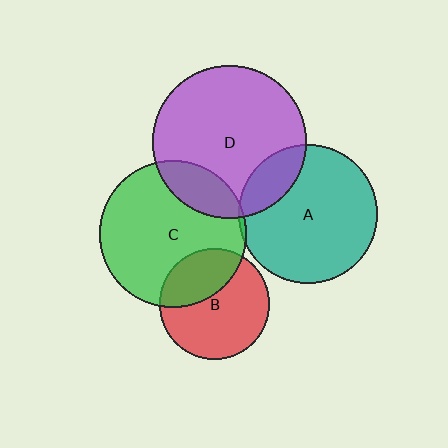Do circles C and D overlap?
Yes.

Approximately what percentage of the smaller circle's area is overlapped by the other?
Approximately 20%.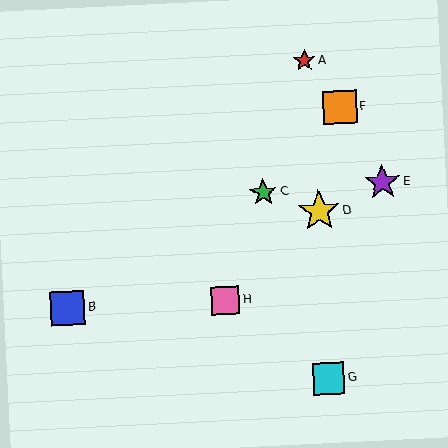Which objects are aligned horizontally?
Objects B, H are aligned horizontally.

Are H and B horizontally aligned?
Yes, both are at y≈300.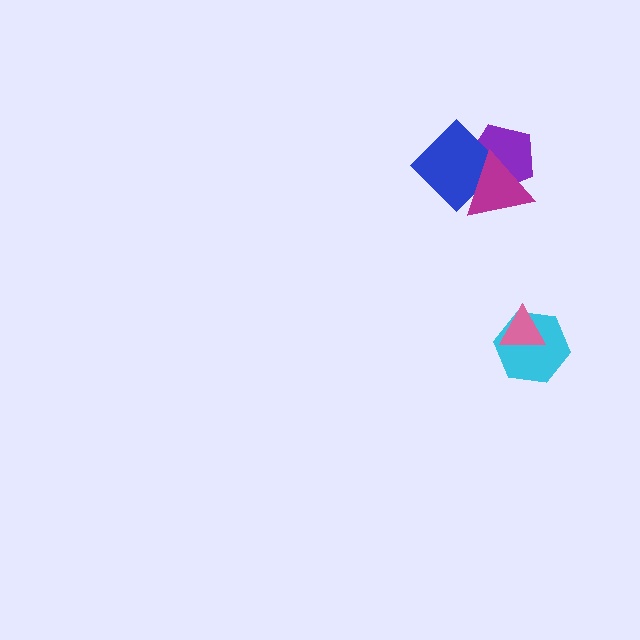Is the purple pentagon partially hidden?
Yes, it is partially covered by another shape.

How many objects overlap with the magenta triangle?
2 objects overlap with the magenta triangle.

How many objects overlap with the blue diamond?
2 objects overlap with the blue diamond.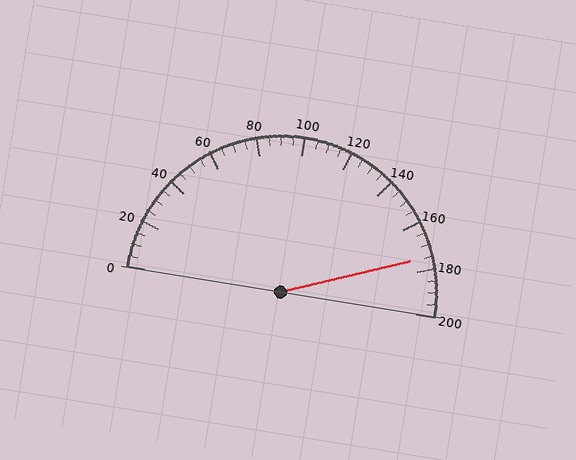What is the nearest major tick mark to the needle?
The nearest major tick mark is 180.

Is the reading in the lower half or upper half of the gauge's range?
The reading is in the upper half of the range (0 to 200).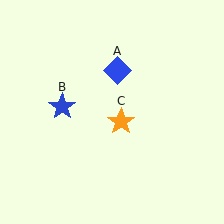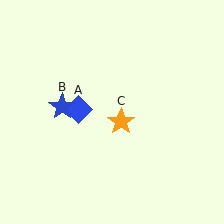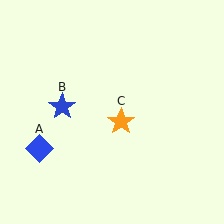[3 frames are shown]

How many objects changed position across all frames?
1 object changed position: blue diamond (object A).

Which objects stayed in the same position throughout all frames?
Blue star (object B) and orange star (object C) remained stationary.